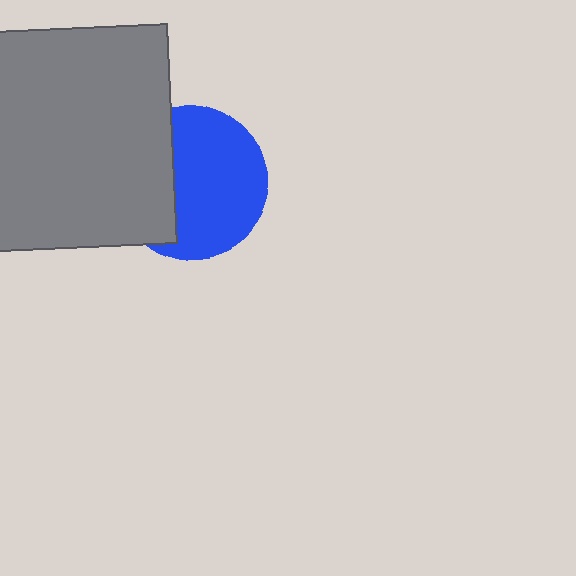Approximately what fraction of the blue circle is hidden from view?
Roughly 35% of the blue circle is hidden behind the gray square.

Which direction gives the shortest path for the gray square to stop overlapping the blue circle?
Moving left gives the shortest separation.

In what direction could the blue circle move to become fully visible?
The blue circle could move right. That would shift it out from behind the gray square entirely.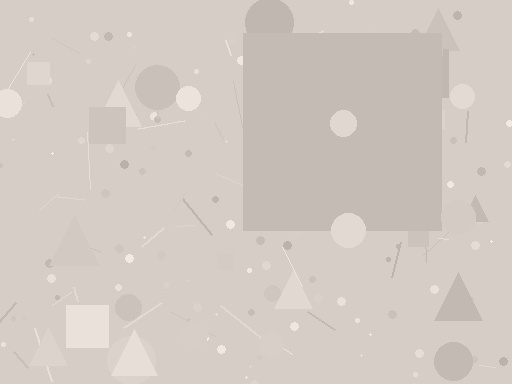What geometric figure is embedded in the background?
A square is embedded in the background.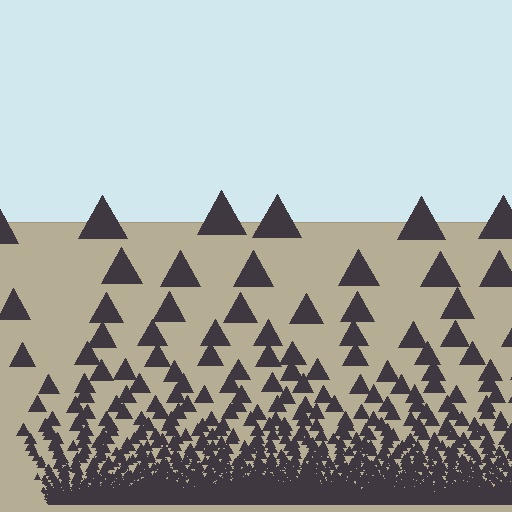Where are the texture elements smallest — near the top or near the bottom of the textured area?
Near the bottom.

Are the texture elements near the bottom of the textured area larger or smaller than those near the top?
Smaller. The gradient is inverted — elements near the bottom are smaller and denser.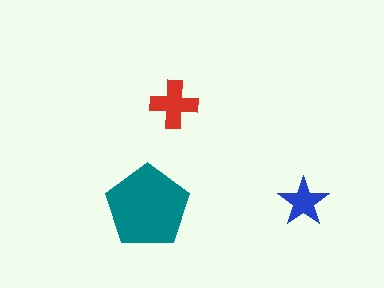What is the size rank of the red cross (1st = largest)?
2nd.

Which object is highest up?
The red cross is topmost.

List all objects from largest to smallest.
The teal pentagon, the red cross, the blue star.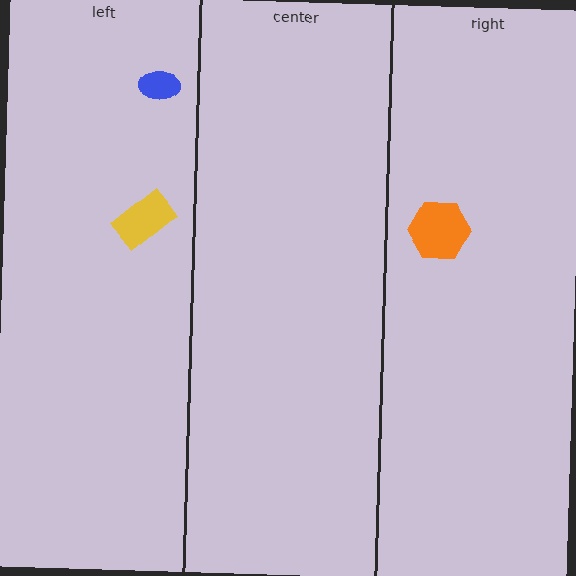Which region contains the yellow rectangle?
The left region.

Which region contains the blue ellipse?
The left region.